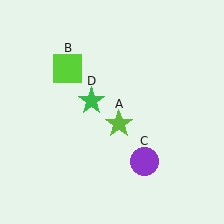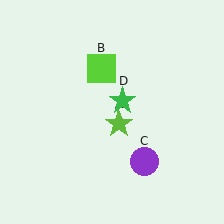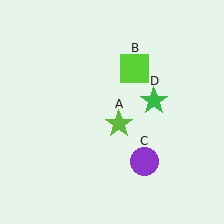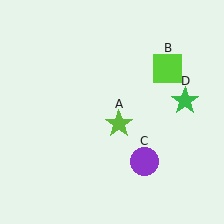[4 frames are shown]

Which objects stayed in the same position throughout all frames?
Lime star (object A) and purple circle (object C) remained stationary.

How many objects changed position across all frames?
2 objects changed position: lime square (object B), green star (object D).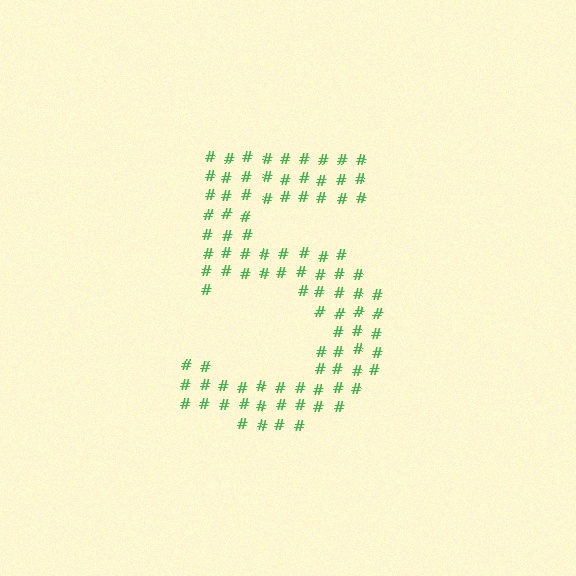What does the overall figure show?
The overall figure shows the digit 5.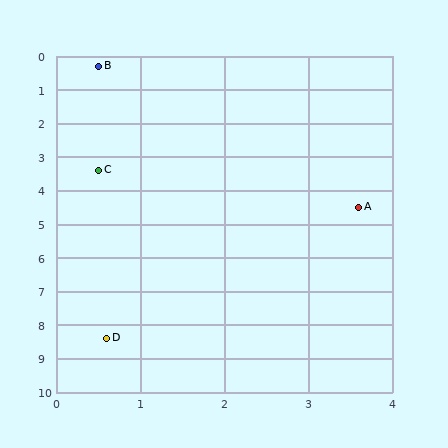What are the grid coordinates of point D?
Point D is at approximately (0.6, 8.4).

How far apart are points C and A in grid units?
Points C and A are about 3.3 grid units apart.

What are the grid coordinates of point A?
Point A is at approximately (3.6, 4.5).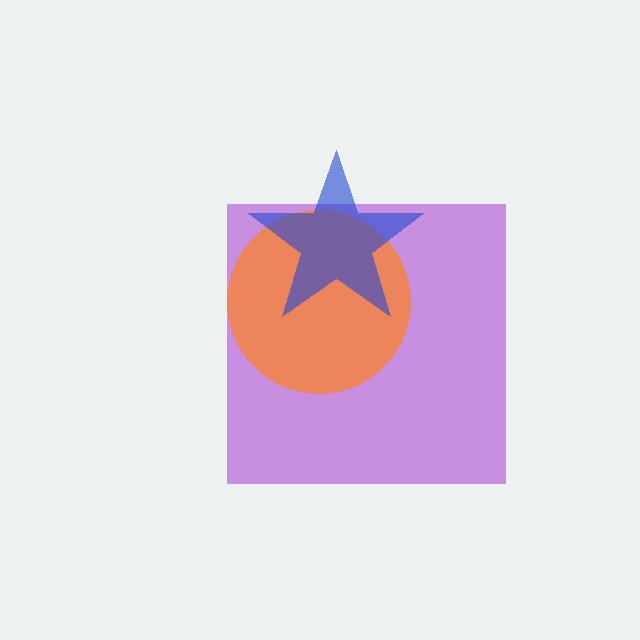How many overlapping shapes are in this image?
There are 3 overlapping shapes in the image.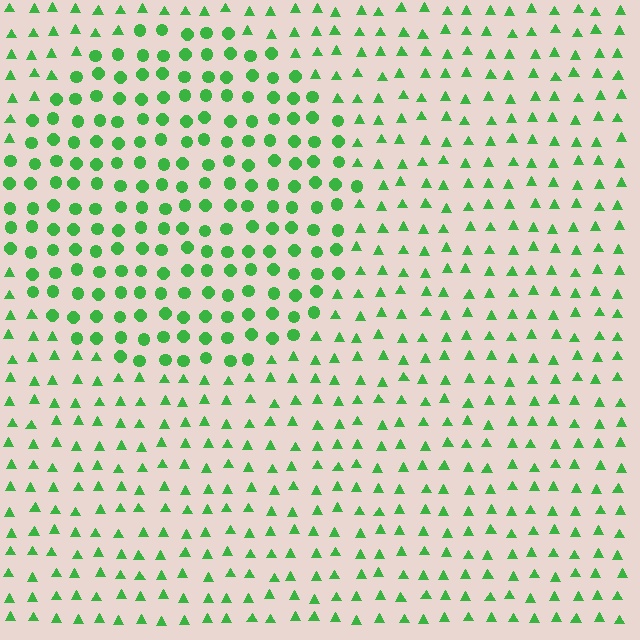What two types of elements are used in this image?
The image uses circles inside the circle region and triangles outside it.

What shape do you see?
I see a circle.